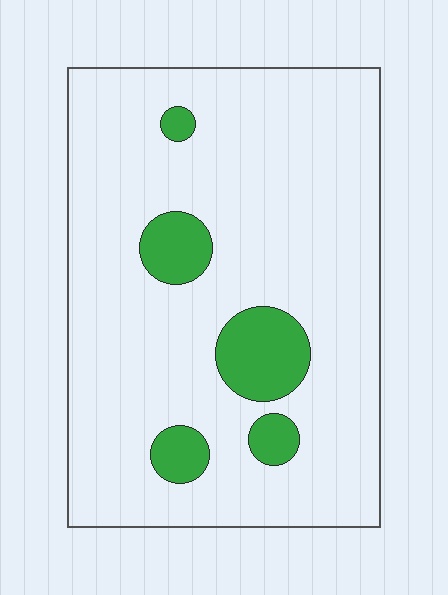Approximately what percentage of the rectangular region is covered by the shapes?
Approximately 10%.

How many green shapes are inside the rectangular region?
5.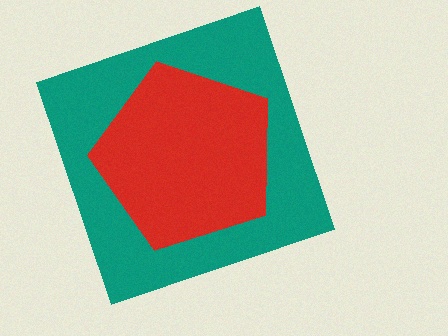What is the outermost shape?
The teal square.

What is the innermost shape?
The red pentagon.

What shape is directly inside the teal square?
The red pentagon.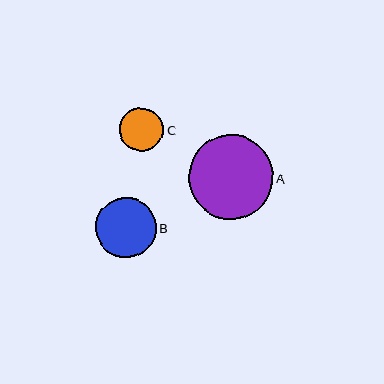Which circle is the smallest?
Circle C is the smallest with a size of approximately 44 pixels.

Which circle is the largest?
Circle A is the largest with a size of approximately 85 pixels.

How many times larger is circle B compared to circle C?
Circle B is approximately 1.4 times the size of circle C.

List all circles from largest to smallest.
From largest to smallest: A, B, C.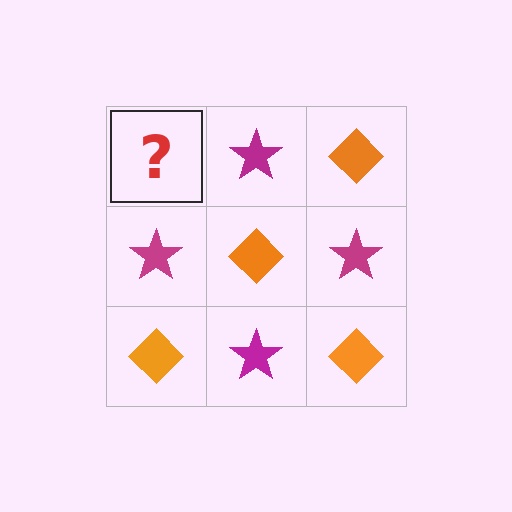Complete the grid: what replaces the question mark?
The question mark should be replaced with an orange diamond.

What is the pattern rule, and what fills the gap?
The rule is that it alternates orange diamond and magenta star in a checkerboard pattern. The gap should be filled with an orange diamond.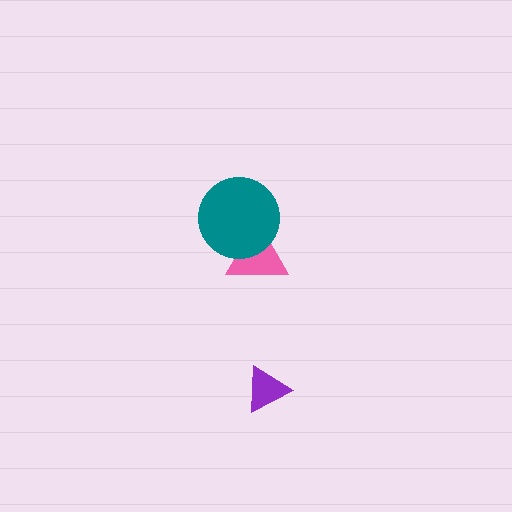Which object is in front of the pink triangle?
The teal circle is in front of the pink triangle.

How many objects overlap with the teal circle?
1 object overlaps with the teal circle.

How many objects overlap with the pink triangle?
1 object overlaps with the pink triangle.